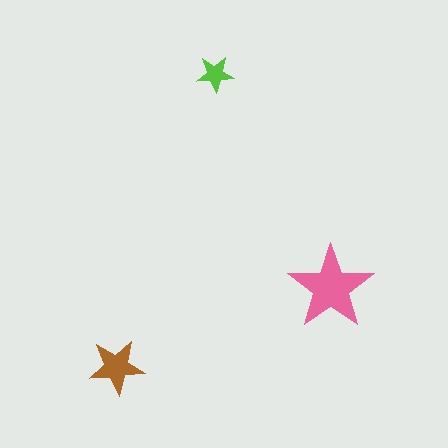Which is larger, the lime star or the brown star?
The brown one.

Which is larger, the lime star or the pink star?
The pink one.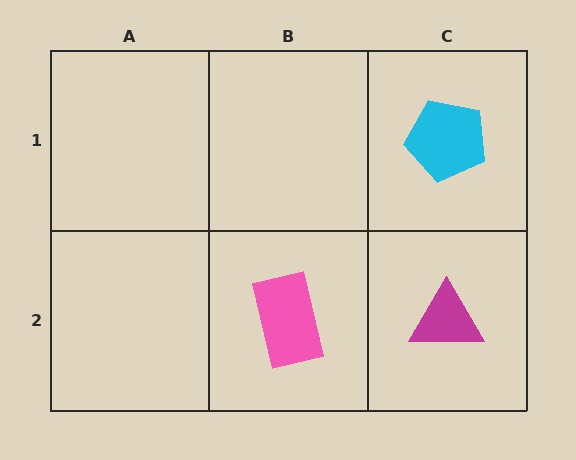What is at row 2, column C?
A magenta triangle.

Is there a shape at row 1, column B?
No, that cell is empty.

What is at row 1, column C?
A cyan pentagon.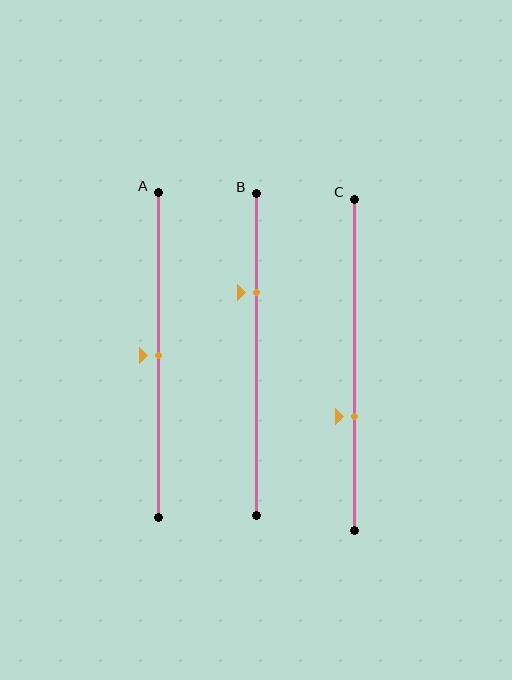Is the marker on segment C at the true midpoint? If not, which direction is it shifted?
No, the marker on segment C is shifted downward by about 16% of the segment length.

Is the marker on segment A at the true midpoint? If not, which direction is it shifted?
Yes, the marker on segment A is at the true midpoint.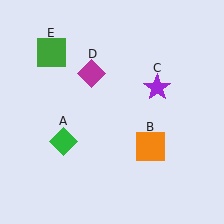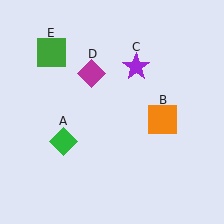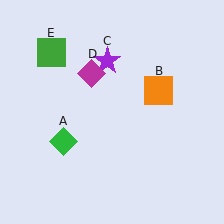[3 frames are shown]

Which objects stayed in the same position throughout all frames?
Green diamond (object A) and magenta diamond (object D) and green square (object E) remained stationary.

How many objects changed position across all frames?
2 objects changed position: orange square (object B), purple star (object C).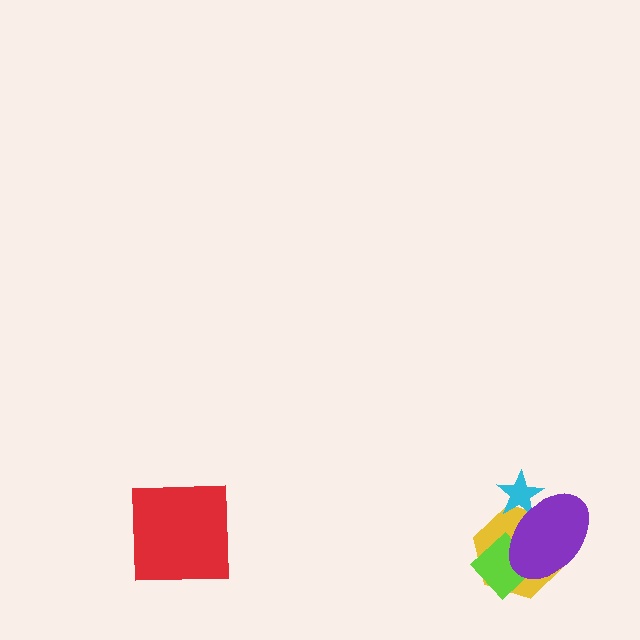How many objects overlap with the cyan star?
2 objects overlap with the cyan star.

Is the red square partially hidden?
No, no other shape covers it.